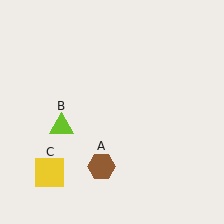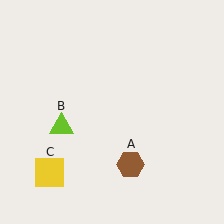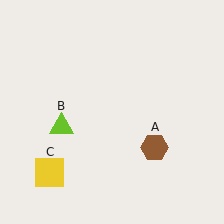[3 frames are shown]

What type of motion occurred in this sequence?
The brown hexagon (object A) rotated counterclockwise around the center of the scene.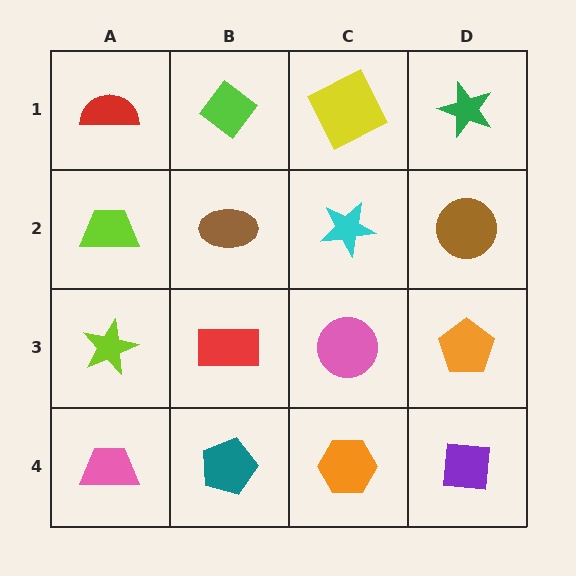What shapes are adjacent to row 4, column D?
An orange pentagon (row 3, column D), an orange hexagon (row 4, column C).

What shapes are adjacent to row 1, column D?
A brown circle (row 2, column D), a yellow square (row 1, column C).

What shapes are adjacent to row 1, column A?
A lime trapezoid (row 2, column A), a lime diamond (row 1, column B).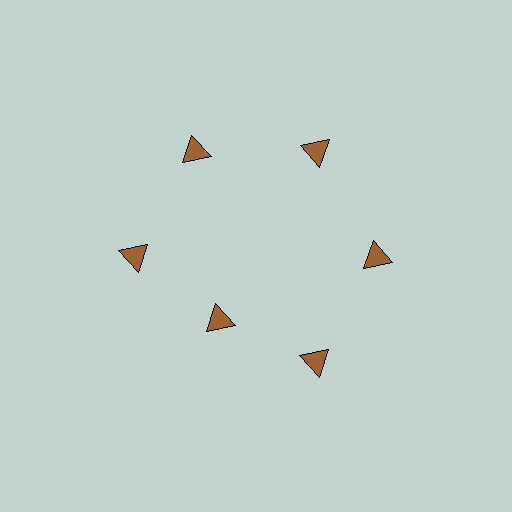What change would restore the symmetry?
The symmetry would be restored by moving it outward, back onto the ring so that all 6 triangles sit at equal angles and equal distance from the center.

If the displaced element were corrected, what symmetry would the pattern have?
It would have 6-fold rotational symmetry — the pattern would map onto itself every 60 degrees.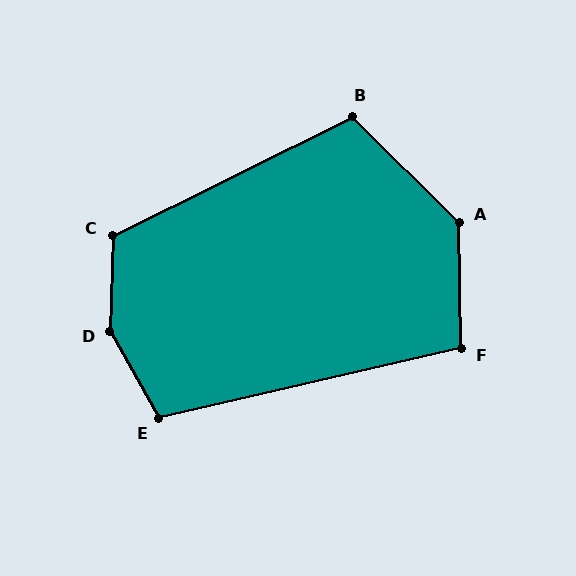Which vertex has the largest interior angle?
D, at approximately 149 degrees.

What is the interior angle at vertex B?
Approximately 109 degrees (obtuse).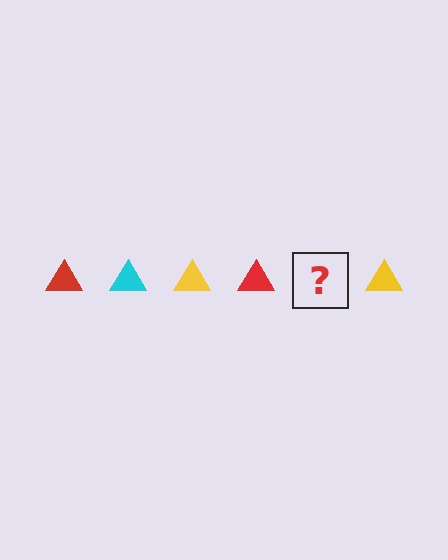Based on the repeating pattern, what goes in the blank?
The blank should be a cyan triangle.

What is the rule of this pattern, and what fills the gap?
The rule is that the pattern cycles through red, cyan, yellow triangles. The gap should be filled with a cyan triangle.